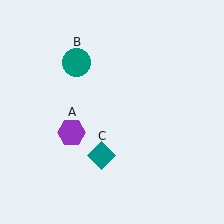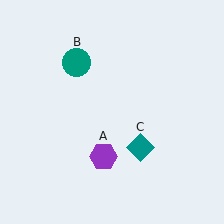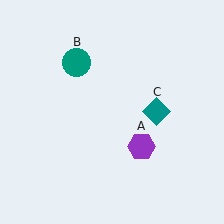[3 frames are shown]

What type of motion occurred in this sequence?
The purple hexagon (object A), teal diamond (object C) rotated counterclockwise around the center of the scene.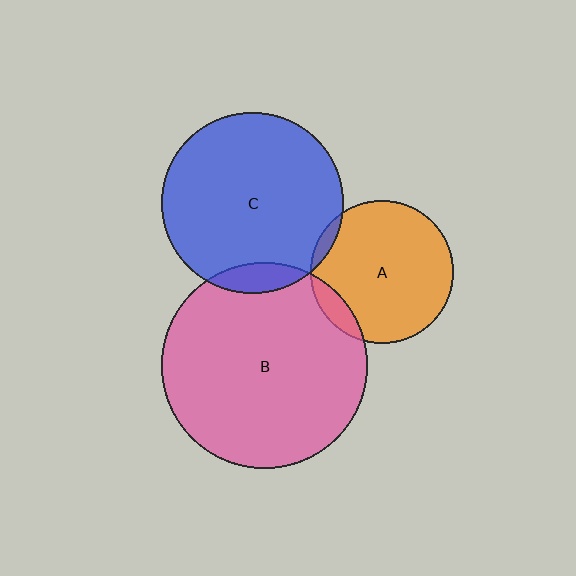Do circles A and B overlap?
Yes.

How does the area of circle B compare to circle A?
Approximately 2.1 times.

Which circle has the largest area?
Circle B (pink).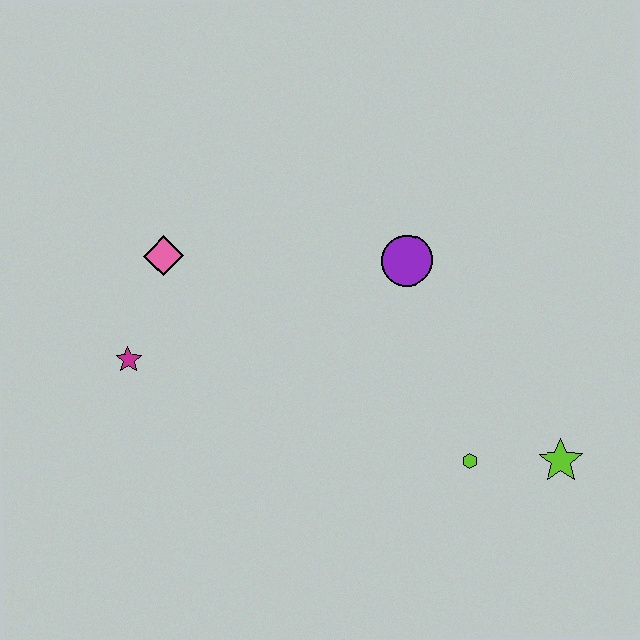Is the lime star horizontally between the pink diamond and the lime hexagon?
No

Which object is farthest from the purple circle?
The magenta star is farthest from the purple circle.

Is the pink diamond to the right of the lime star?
No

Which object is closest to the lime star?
The lime hexagon is closest to the lime star.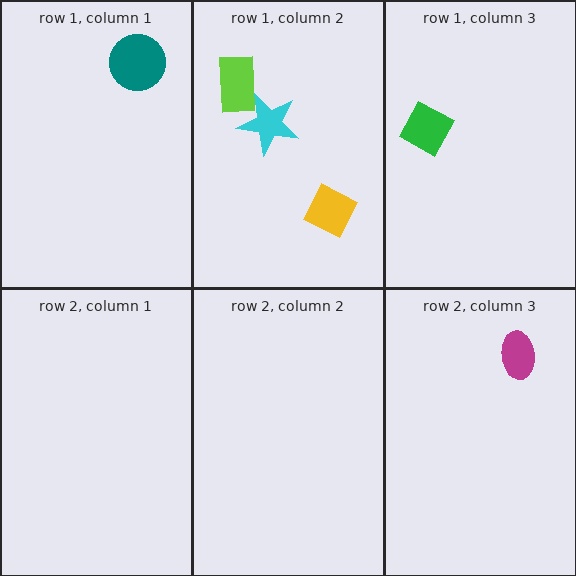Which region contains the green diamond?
The row 1, column 3 region.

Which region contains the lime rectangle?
The row 1, column 2 region.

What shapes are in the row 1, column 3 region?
The green diamond.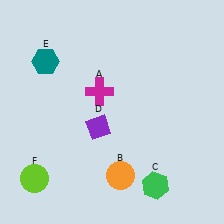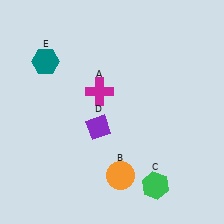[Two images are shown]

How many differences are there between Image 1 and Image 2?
There is 1 difference between the two images.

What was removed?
The lime circle (F) was removed in Image 2.